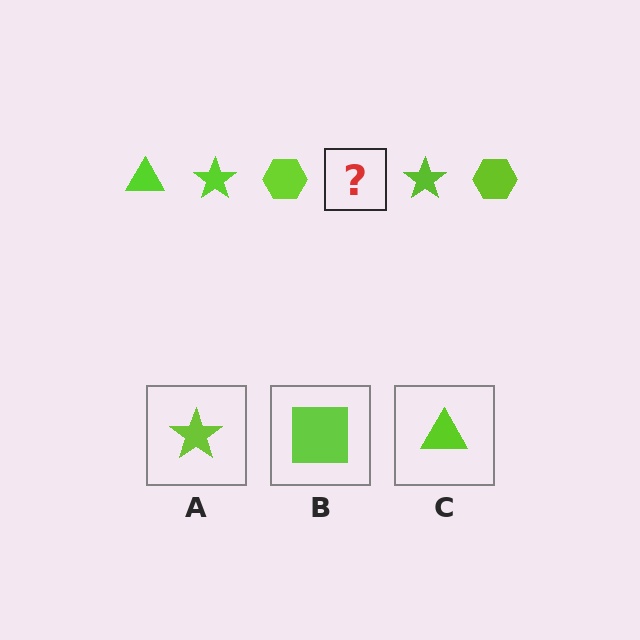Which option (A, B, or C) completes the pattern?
C.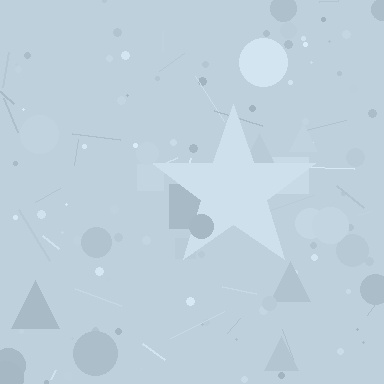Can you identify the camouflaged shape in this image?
The camouflaged shape is a star.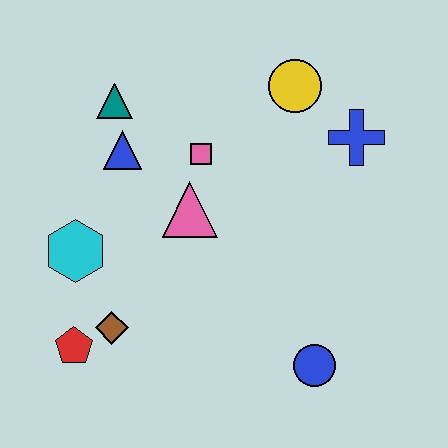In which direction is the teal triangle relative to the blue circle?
The teal triangle is above the blue circle.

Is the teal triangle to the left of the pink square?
Yes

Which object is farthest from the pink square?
The blue circle is farthest from the pink square.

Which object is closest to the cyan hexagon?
The brown diamond is closest to the cyan hexagon.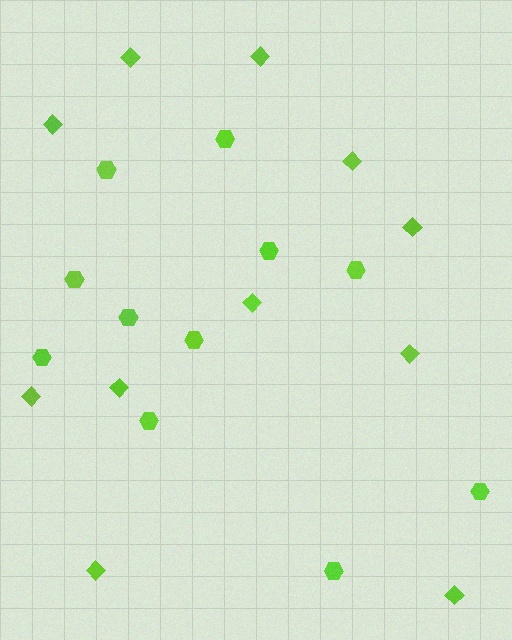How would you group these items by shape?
There are 2 groups: one group of hexagons (11) and one group of diamonds (11).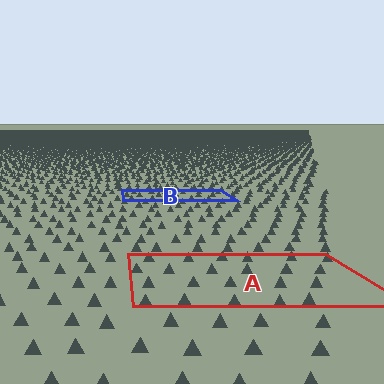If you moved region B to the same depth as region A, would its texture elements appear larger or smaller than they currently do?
They would appear larger. At a closer depth, the same texture elements are projected at a bigger on-screen size.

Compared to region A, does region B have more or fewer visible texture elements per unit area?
Region B has more texture elements per unit area — they are packed more densely because it is farther away.